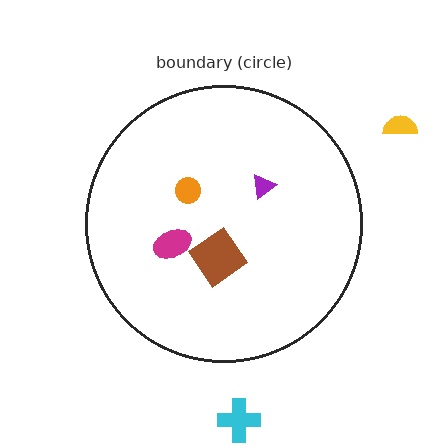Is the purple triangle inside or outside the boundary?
Inside.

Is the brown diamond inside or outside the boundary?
Inside.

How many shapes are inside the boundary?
4 inside, 2 outside.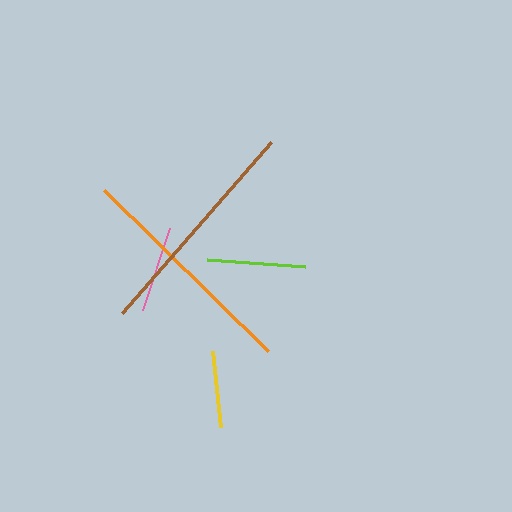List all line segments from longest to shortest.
From longest to shortest: orange, brown, lime, pink, yellow.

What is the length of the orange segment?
The orange segment is approximately 230 pixels long.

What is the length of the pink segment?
The pink segment is approximately 86 pixels long.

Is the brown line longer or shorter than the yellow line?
The brown line is longer than the yellow line.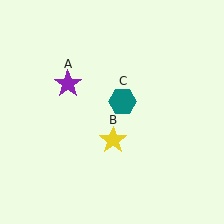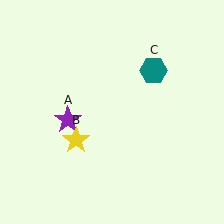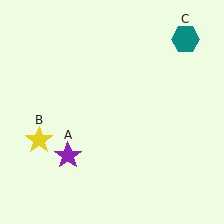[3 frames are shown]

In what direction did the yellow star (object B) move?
The yellow star (object B) moved left.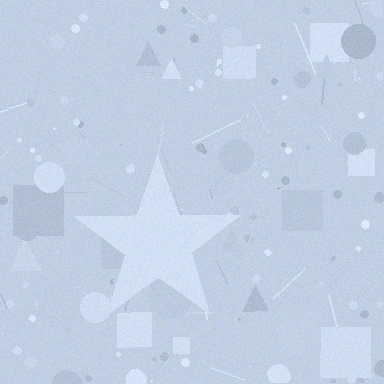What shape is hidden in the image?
A star is hidden in the image.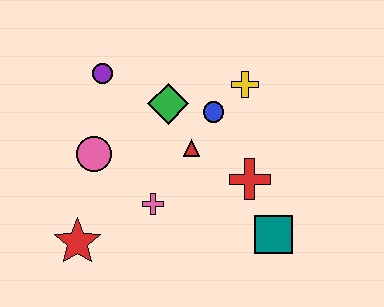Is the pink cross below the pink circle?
Yes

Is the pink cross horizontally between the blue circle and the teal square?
No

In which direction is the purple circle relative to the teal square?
The purple circle is to the left of the teal square.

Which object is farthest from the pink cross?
The yellow cross is farthest from the pink cross.